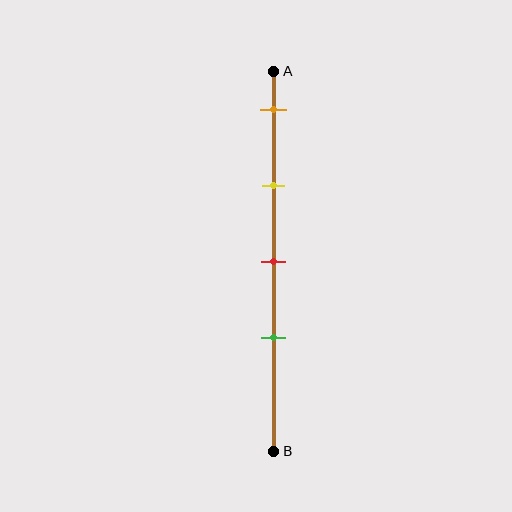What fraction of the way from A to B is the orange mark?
The orange mark is approximately 10% (0.1) of the way from A to B.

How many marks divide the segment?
There are 4 marks dividing the segment.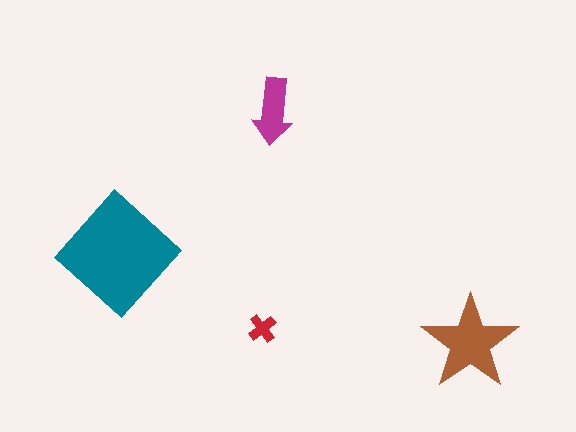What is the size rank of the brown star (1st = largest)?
2nd.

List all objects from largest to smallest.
The teal diamond, the brown star, the magenta arrow, the red cross.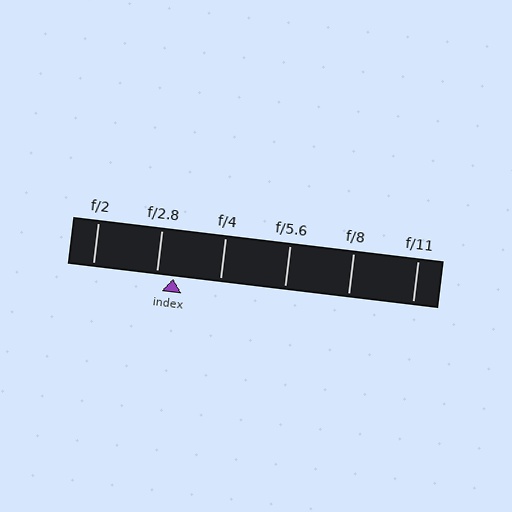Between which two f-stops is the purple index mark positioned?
The index mark is between f/2.8 and f/4.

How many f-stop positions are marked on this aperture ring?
There are 6 f-stop positions marked.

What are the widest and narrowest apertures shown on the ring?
The widest aperture shown is f/2 and the narrowest is f/11.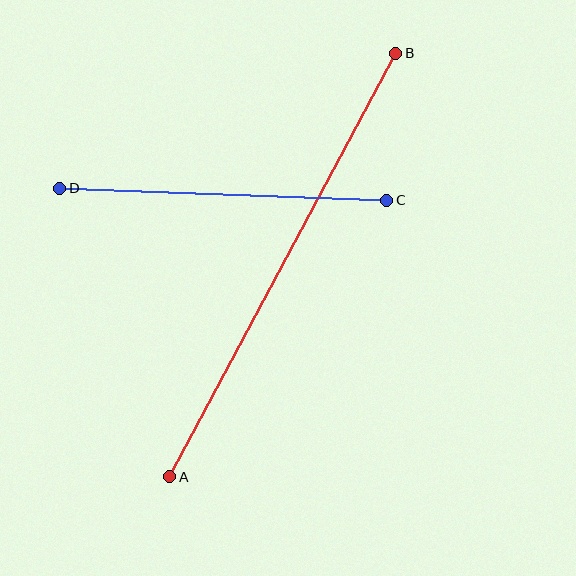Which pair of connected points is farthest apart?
Points A and B are farthest apart.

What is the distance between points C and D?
The distance is approximately 327 pixels.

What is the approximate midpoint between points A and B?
The midpoint is at approximately (283, 265) pixels.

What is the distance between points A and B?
The distance is approximately 480 pixels.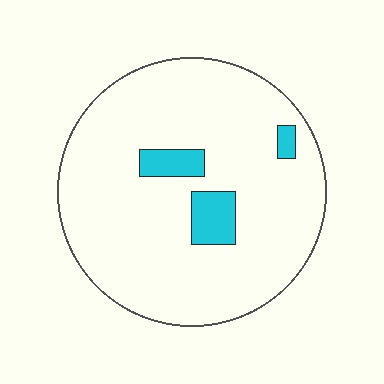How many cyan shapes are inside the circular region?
3.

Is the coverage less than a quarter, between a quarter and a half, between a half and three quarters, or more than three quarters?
Less than a quarter.